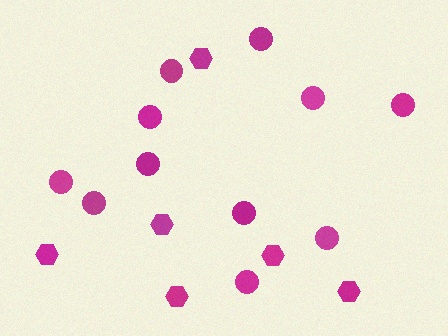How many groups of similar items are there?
There are 2 groups: one group of circles (11) and one group of hexagons (6).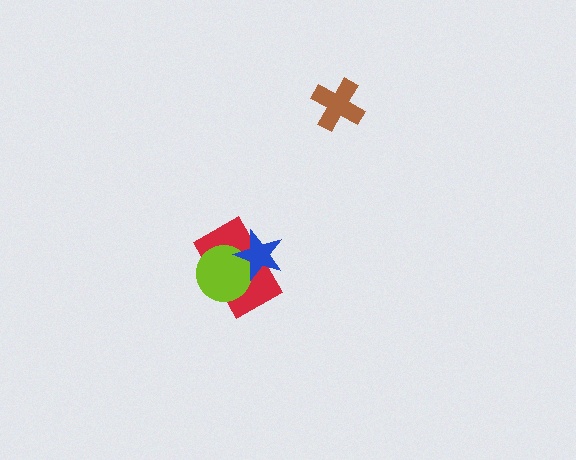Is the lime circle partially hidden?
Yes, it is partially covered by another shape.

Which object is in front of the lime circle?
The blue star is in front of the lime circle.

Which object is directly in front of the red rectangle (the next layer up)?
The lime circle is directly in front of the red rectangle.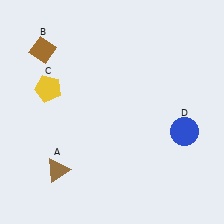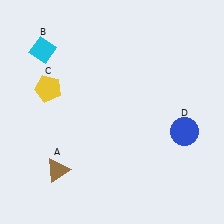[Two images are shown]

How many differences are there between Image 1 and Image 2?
There is 1 difference between the two images.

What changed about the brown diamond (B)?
In Image 1, B is brown. In Image 2, it changed to cyan.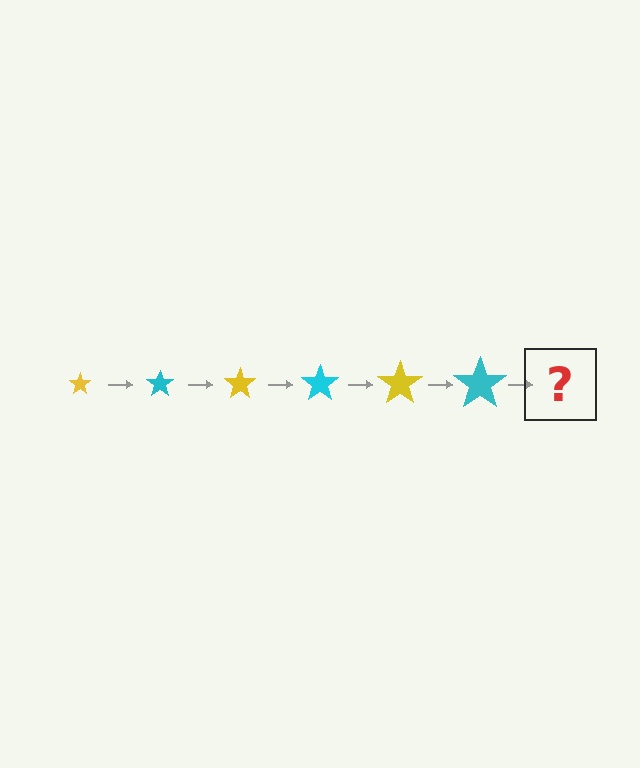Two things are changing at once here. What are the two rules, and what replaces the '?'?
The two rules are that the star grows larger each step and the color cycles through yellow and cyan. The '?' should be a yellow star, larger than the previous one.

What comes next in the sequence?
The next element should be a yellow star, larger than the previous one.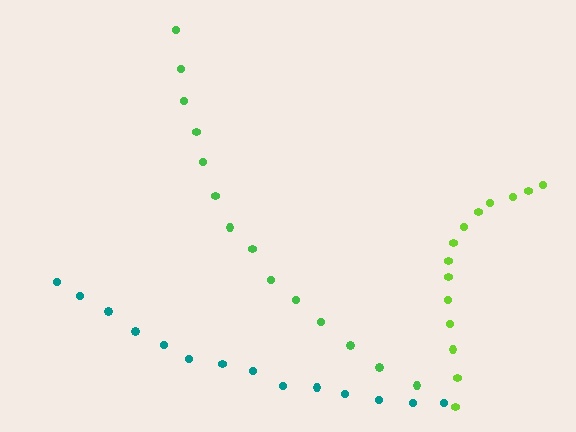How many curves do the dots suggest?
There are 3 distinct paths.